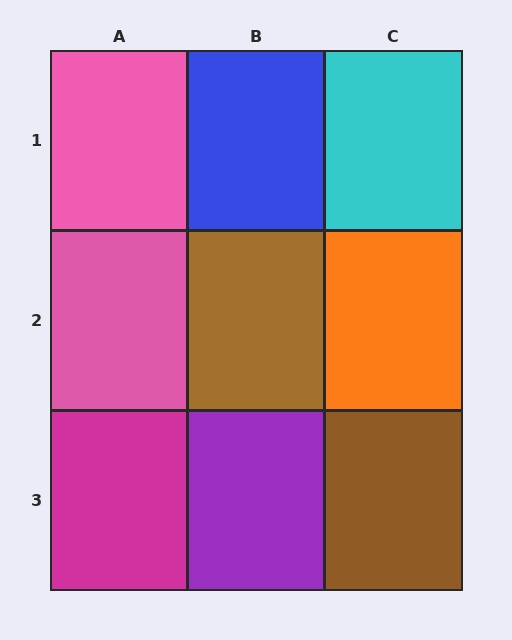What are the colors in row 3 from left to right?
Magenta, purple, brown.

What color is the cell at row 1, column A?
Pink.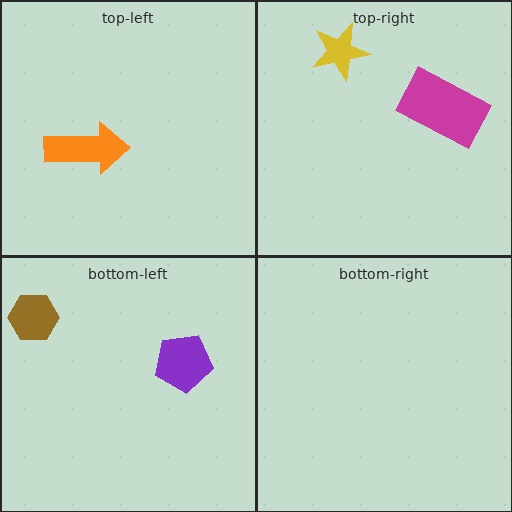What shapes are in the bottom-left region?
The brown hexagon, the purple pentagon.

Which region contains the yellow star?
The top-right region.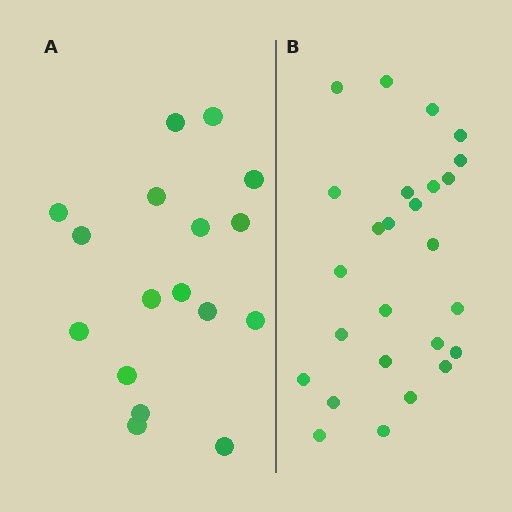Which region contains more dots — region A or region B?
Region B (the right region) has more dots.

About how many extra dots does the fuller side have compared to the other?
Region B has roughly 8 or so more dots than region A.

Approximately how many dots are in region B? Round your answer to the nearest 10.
About 30 dots. (The exact count is 26, which rounds to 30.)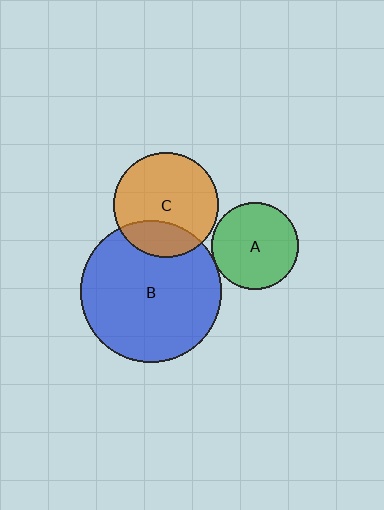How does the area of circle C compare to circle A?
Approximately 1.5 times.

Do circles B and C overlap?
Yes.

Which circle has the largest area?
Circle B (blue).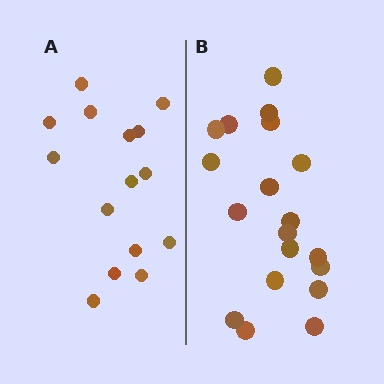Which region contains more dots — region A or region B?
Region B (the right region) has more dots.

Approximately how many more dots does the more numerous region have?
Region B has about 4 more dots than region A.